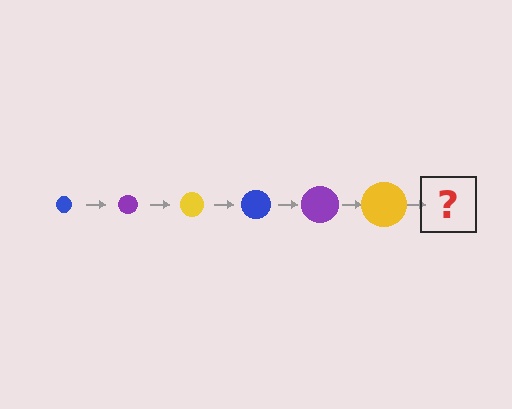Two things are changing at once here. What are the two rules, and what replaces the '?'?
The two rules are that the circle grows larger each step and the color cycles through blue, purple, and yellow. The '?' should be a blue circle, larger than the previous one.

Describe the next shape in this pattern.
It should be a blue circle, larger than the previous one.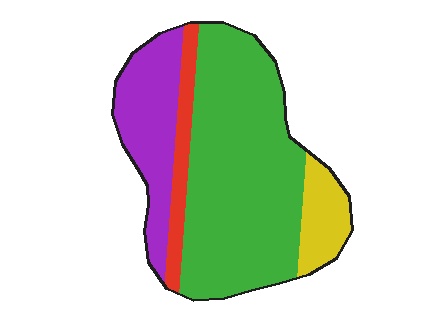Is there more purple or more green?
Green.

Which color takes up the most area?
Green, at roughly 60%.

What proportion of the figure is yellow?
Yellow takes up about one tenth (1/10) of the figure.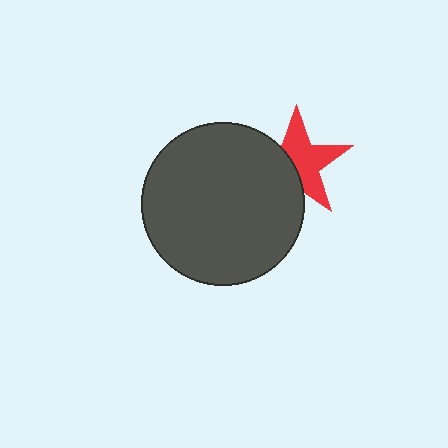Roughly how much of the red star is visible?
About half of it is visible (roughly 58%).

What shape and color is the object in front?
The object in front is a dark gray circle.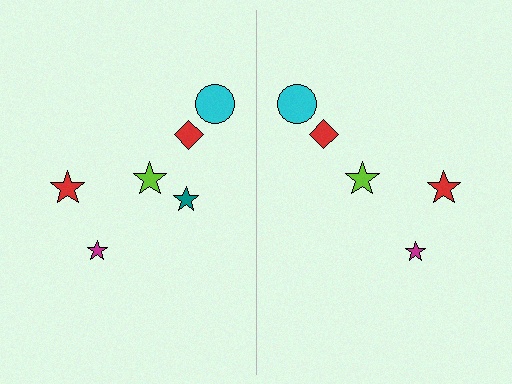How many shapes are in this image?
There are 11 shapes in this image.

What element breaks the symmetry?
A teal star is missing from the right side.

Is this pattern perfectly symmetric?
No, the pattern is not perfectly symmetric. A teal star is missing from the right side.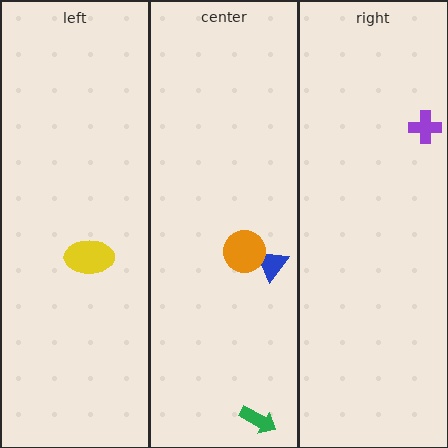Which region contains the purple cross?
The right region.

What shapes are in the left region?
The yellow ellipse.